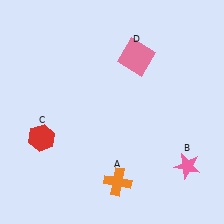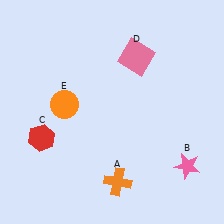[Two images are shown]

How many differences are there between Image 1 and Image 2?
There is 1 difference between the two images.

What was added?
An orange circle (E) was added in Image 2.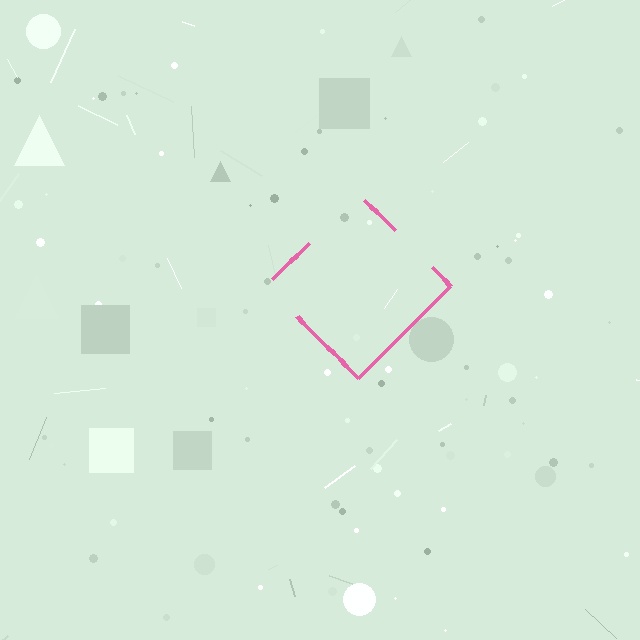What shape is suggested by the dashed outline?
The dashed outline suggests a diamond.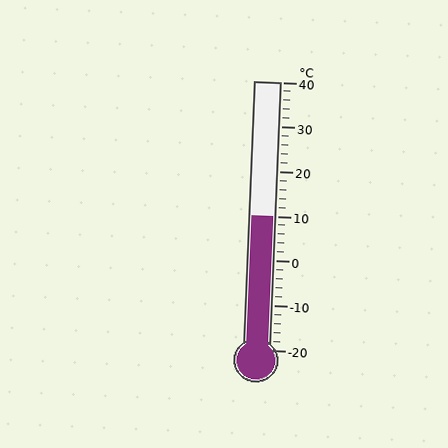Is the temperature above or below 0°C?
The temperature is above 0°C.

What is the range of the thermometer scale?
The thermometer scale ranges from -20°C to 40°C.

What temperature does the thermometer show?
The thermometer shows approximately 10°C.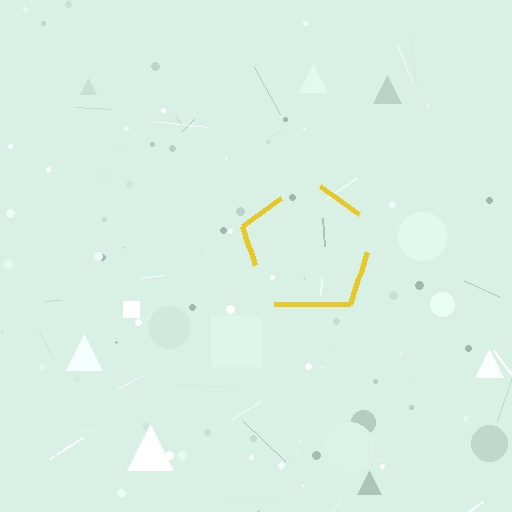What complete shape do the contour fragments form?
The contour fragments form a pentagon.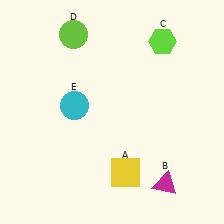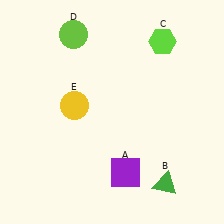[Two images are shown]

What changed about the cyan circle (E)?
In Image 1, E is cyan. In Image 2, it changed to yellow.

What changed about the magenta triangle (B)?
In Image 1, B is magenta. In Image 2, it changed to green.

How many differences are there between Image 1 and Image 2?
There are 3 differences between the two images.